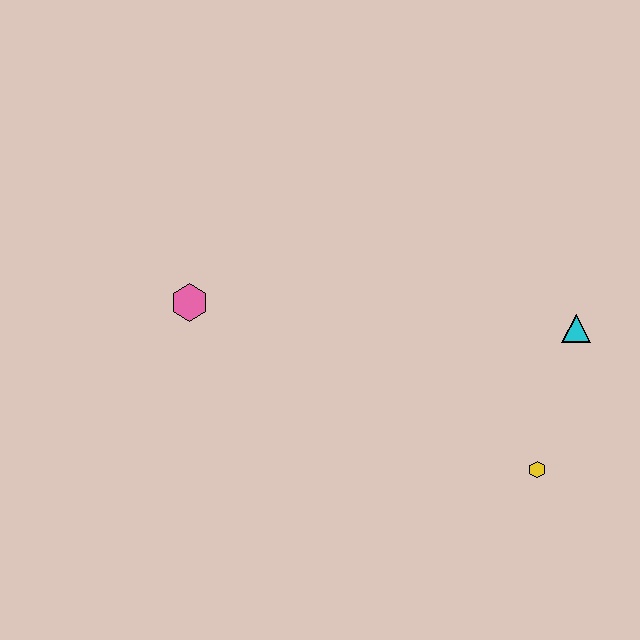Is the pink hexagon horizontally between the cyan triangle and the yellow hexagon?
No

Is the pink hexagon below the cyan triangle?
No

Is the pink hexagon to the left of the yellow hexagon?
Yes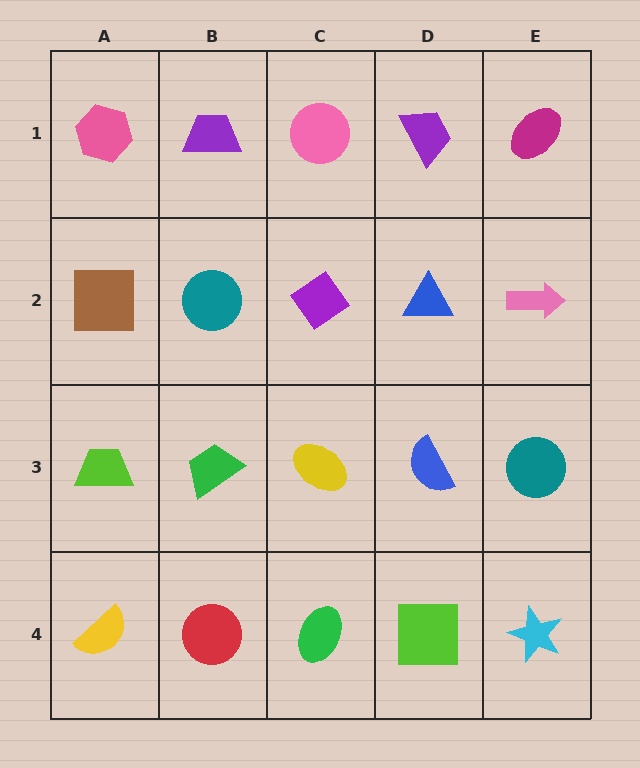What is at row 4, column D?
A lime square.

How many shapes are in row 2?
5 shapes.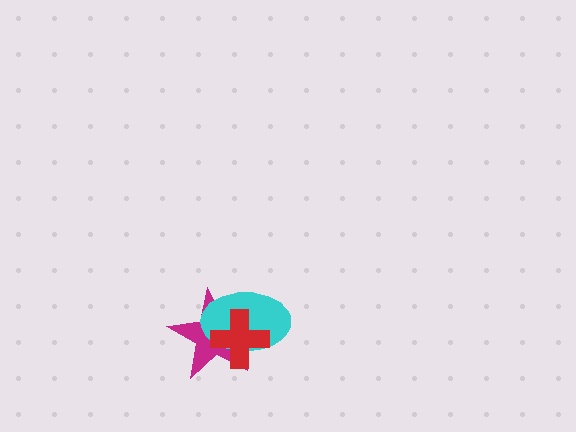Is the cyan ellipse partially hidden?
Yes, it is partially covered by another shape.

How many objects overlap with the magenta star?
2 objects overlap with the magenta star.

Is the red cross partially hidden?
No, no other shape covers it.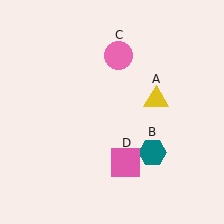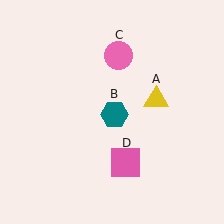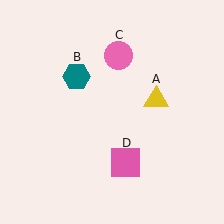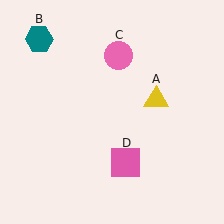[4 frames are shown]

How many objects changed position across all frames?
1 object changed position: teal hexagon (object B).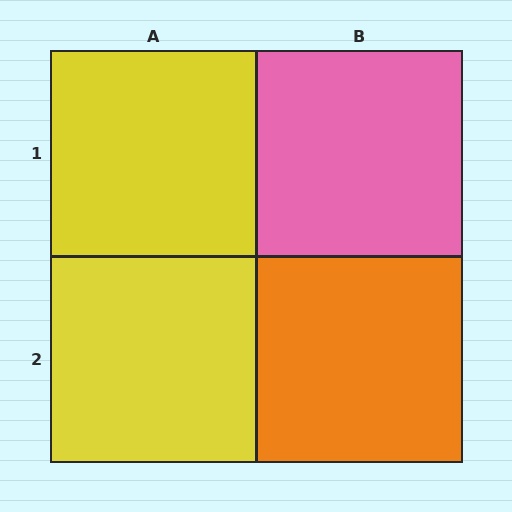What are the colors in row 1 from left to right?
Yellow, pink.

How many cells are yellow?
2 cells are yellow.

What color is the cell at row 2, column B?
Orange.